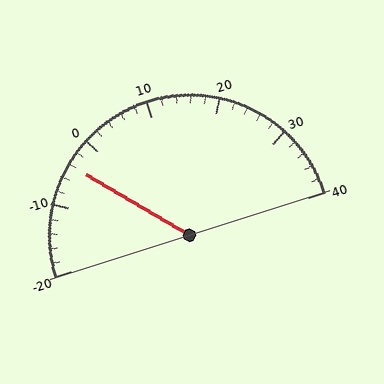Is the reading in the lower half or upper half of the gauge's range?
The reading is in the lower half of the range (-20 to 40).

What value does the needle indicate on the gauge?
The needle indicates approximately -4.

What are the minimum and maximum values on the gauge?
The gauge ranges from -20 to 40.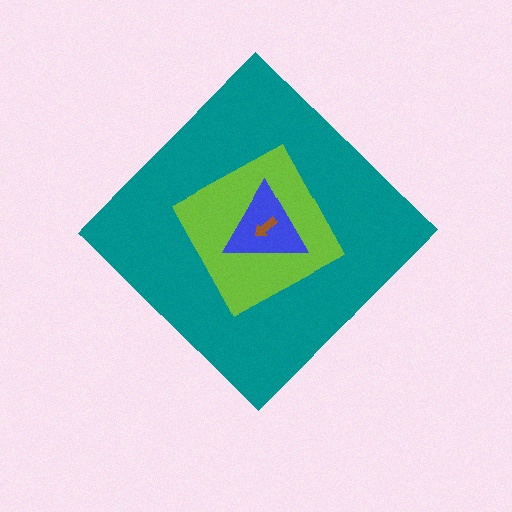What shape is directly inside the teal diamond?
The lime square.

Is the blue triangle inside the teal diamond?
Yes.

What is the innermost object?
The brown arrow.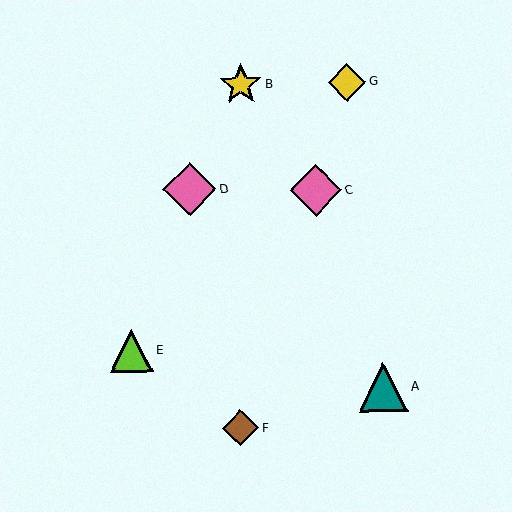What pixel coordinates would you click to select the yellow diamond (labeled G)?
Click at (347, 82) to select the yellow diamond G.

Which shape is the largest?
The pink diamond (labeled D) is the largest.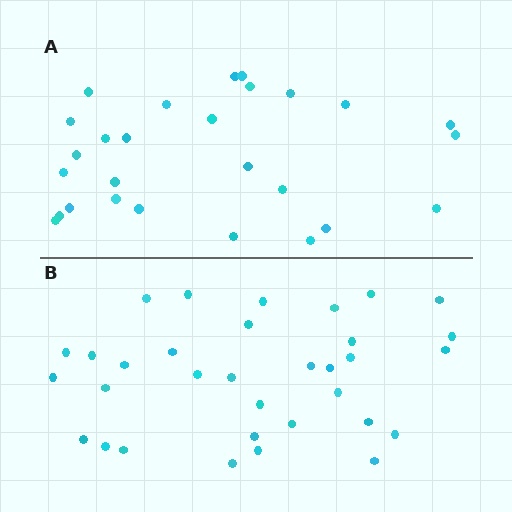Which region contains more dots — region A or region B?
Region B (the bottom region) has more dots.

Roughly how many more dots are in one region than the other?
Region B has about 6 more dots than region A.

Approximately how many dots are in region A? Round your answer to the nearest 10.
About 30 dots. (The exact count is 27, which rounds to 30.)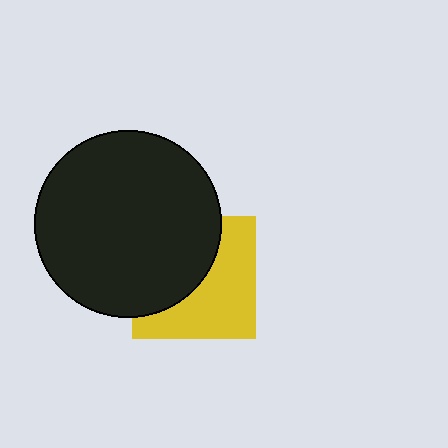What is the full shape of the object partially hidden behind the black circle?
The partially hidden object is a yellow square.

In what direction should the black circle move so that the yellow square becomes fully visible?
The black circle should move toward the upper-left. That is the shortest direction to clear the overlap and leave the yellow square fully visible.